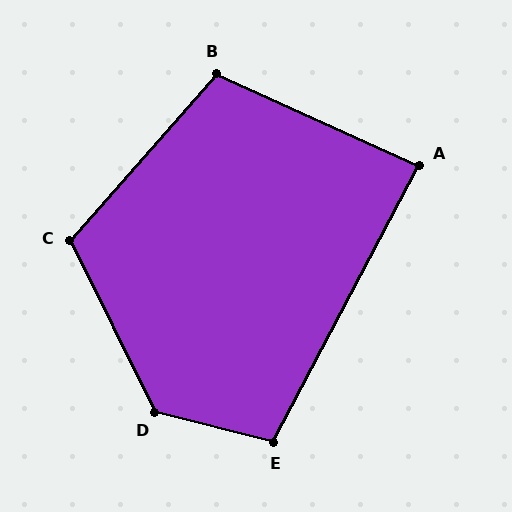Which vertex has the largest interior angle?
D, at approximately 130 degrees.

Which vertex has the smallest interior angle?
A, at approximately 87 degrees.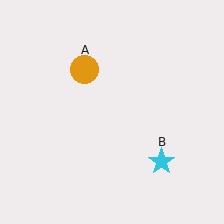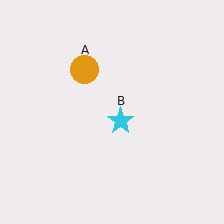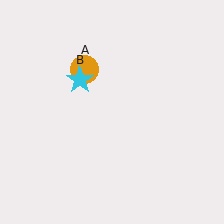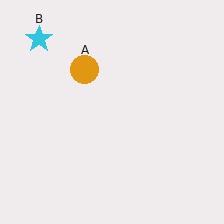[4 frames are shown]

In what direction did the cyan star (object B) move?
The cyan star (object B) moved up and to the left.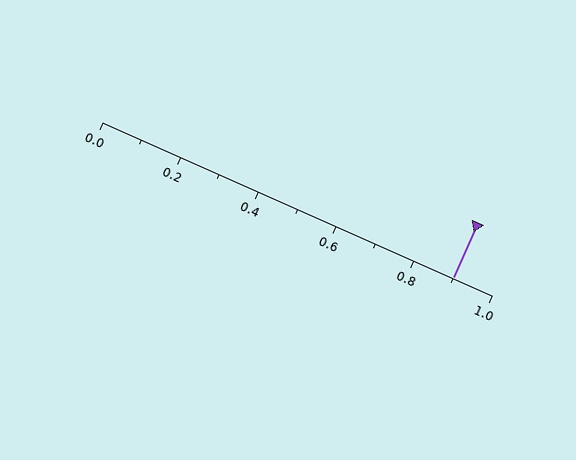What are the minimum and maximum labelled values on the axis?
The axis runs from 0.0 to 1.0.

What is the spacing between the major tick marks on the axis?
The major ticks are spaced 0.2 apart.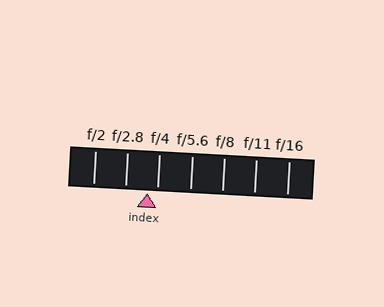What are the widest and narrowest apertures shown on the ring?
The widest aperture shown is f/2 and the narrowest is f/16.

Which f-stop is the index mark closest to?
The index mark is closest to f/4.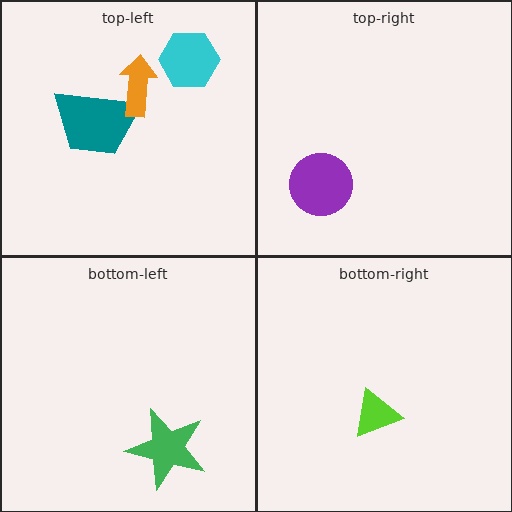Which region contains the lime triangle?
The bottom-right region.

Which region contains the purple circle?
The top-right region.